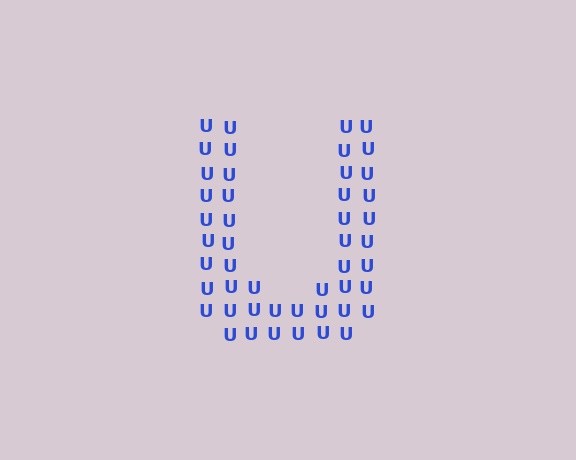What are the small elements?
The small elements are letter U's.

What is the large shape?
The large shape is the letter U.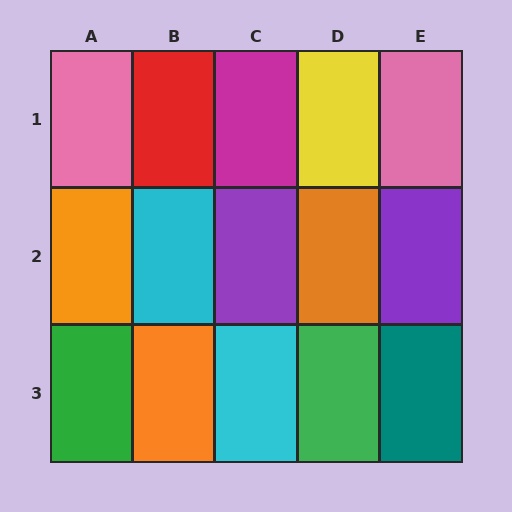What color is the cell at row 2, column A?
Orange.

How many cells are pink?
2 cells are pink.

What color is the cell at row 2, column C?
Purple.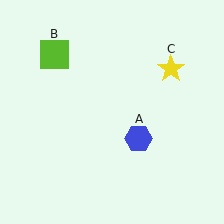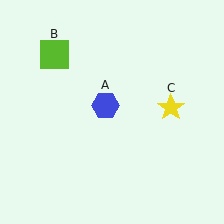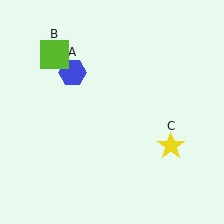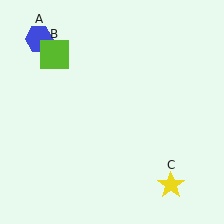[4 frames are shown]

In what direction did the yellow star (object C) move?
The yellow star (object C) moved down.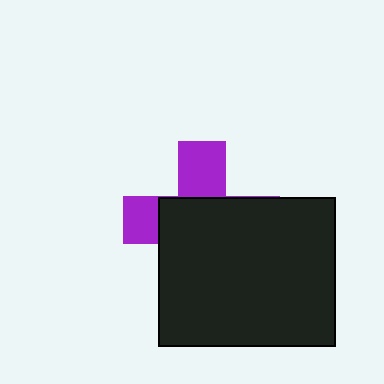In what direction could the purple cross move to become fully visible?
The purple cross could move up. That would shift it out from behind the black rectangle entirely.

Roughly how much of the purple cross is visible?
A small part of it is visible (roughly 35%).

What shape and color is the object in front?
The object in front is a black rectangle.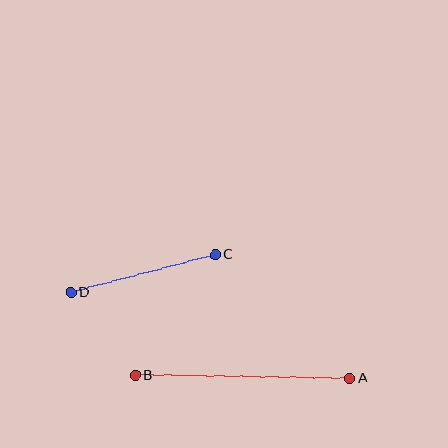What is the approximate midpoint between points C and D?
The midpoint is at approximately (143, 273) pixels.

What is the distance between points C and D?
The distance is approximately 150 pixels.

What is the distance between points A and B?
The distance is approximately 215 pixels.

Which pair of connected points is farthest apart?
Points A and B are farthest apart.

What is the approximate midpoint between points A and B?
The midpoint is at approximately (243, 377) pixels.